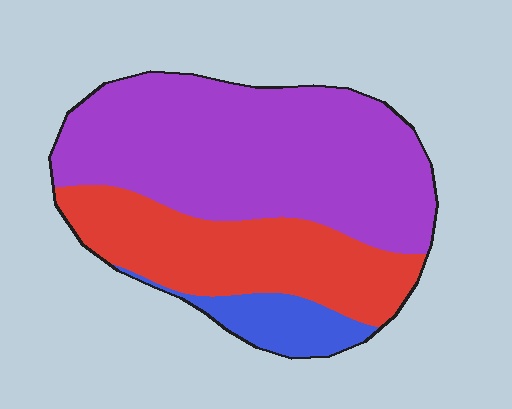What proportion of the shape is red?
Red takes up between a sixth and a third of the shape.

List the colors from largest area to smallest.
From largest to smallest: purple, red, blue.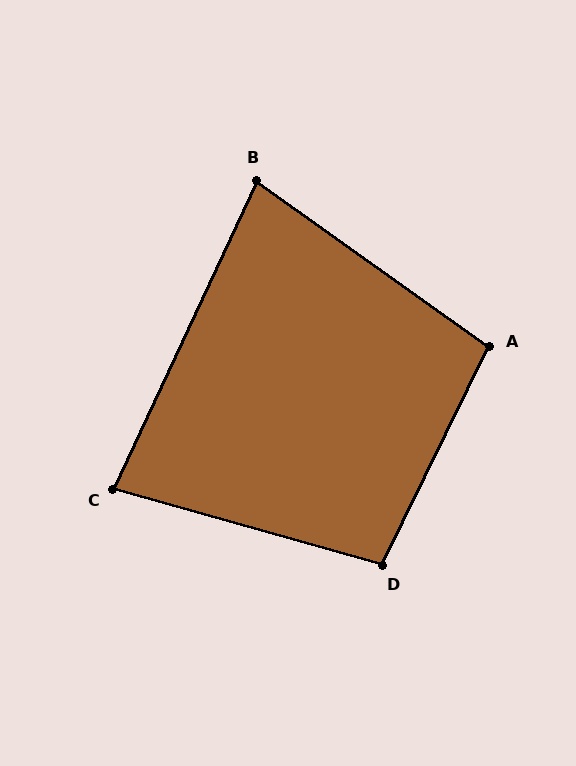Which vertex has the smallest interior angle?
B, at approximately 80 degrees.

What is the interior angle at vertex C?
Approximately 81 degrees (acute).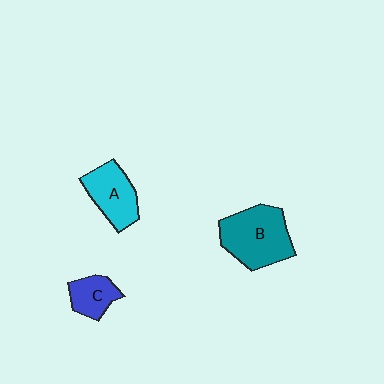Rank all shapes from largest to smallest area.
From largest to smallest: B (teal), A (cyan), C (blue).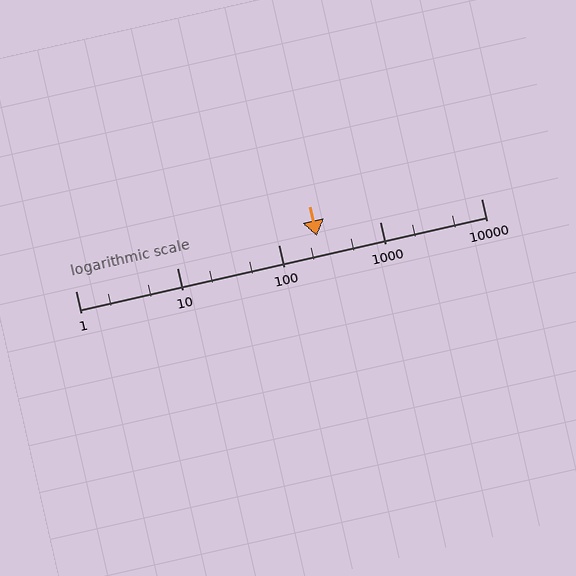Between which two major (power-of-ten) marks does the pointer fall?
The pointer is between 100 and 1000.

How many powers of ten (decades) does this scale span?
The scale spans 4 decades, from 1 to 10000.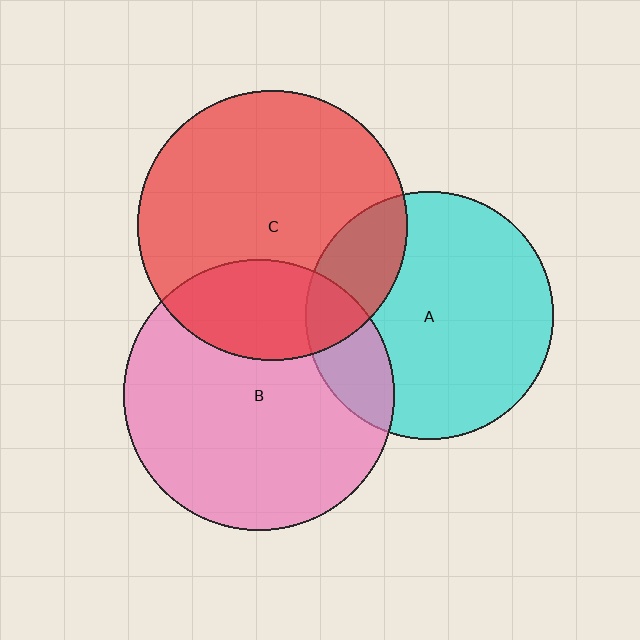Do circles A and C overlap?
Yes.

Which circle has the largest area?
Circle B (pink).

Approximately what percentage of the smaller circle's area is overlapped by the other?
Approximately 20%.